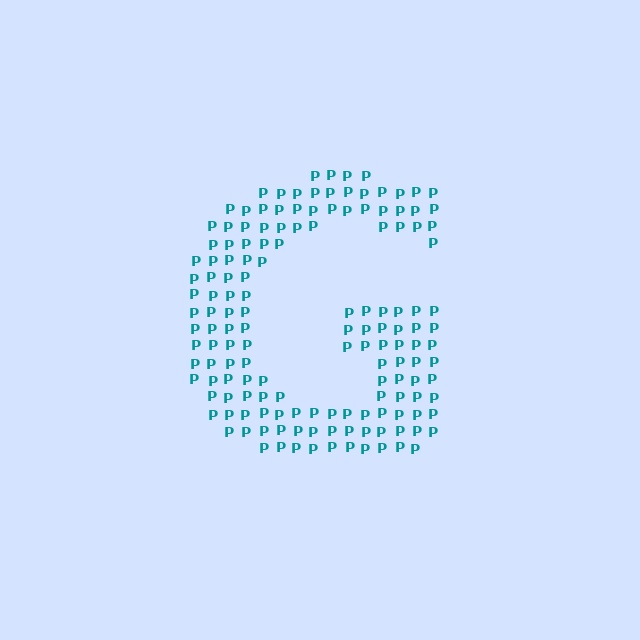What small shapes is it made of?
It is made of small letter P's.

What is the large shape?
The large shape is the letter G.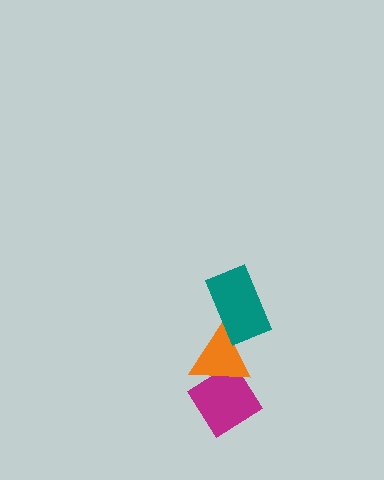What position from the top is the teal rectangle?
The teal rectangle is 1st from the top.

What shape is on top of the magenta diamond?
The orange triangle is on top of the magenta diamond.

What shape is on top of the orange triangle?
The teal rectangle is on top of the orange triangle.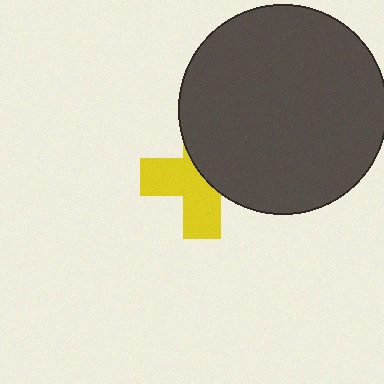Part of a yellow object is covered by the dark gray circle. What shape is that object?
It is a cross.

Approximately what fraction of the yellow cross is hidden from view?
Roughly 48% of the yellow cross is hidden behind the dark gray circle.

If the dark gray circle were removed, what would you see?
You would see the complete yellow cross.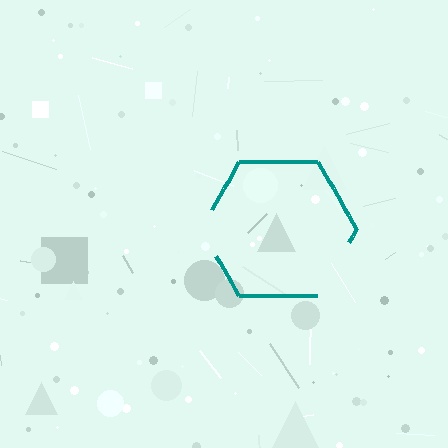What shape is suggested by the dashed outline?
The dashed outline suggests a hexagon.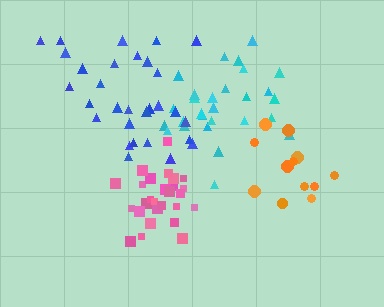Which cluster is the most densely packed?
Pink.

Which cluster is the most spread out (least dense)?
Blue.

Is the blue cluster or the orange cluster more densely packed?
Orange.